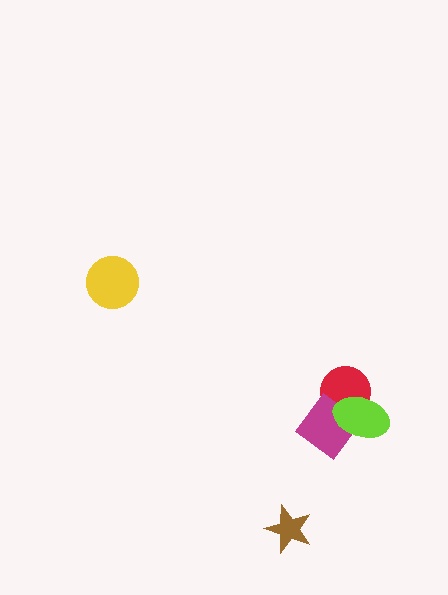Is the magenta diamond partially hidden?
Yes, it is partially covered by another shape.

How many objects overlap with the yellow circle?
0 objects overlap with the yellow circle.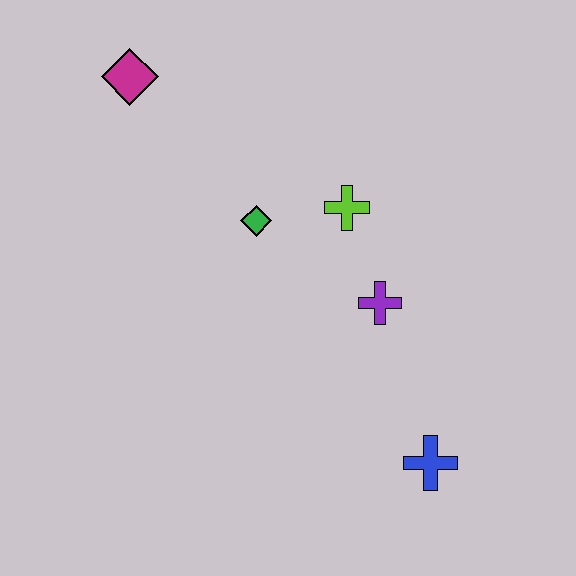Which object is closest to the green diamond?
The lime cross is closest to the green diamond.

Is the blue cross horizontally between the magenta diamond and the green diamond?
No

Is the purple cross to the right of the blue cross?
No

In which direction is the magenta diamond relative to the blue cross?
The magenta diamond is above the blue cross.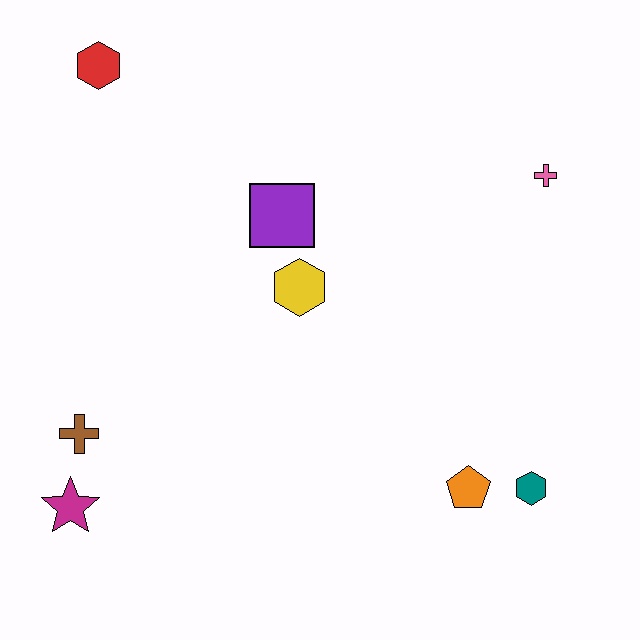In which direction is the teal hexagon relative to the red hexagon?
The teal hexagon is to the right of the red hexagon.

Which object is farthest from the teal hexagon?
The red hexagon is farthest from the teal hexagon.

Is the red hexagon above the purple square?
Yes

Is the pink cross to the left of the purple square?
No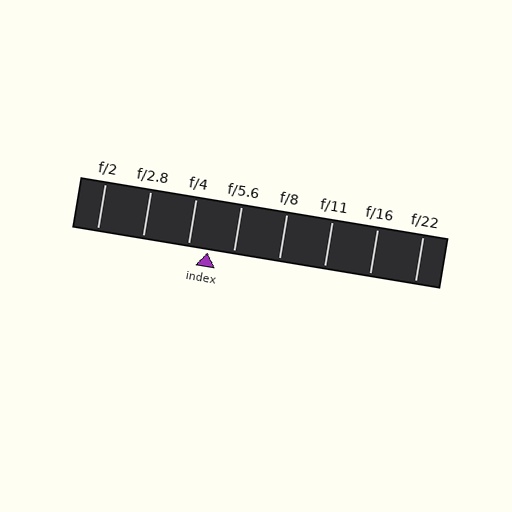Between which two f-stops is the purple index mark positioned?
The index mark is between f/4 and f/5.6.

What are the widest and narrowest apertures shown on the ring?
The widest aperture shown is f/2 and the narrowest is f/22.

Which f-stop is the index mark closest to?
The index mark is closest to f/4.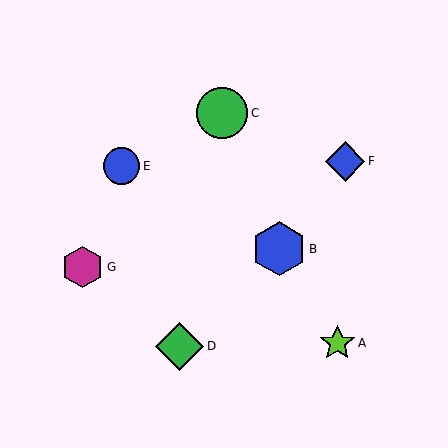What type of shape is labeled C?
Shape C is a green circle.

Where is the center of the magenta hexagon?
The center of the magenta hexagon is at (83, 267).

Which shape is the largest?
The blue hexagon (labeled B) is the largest.